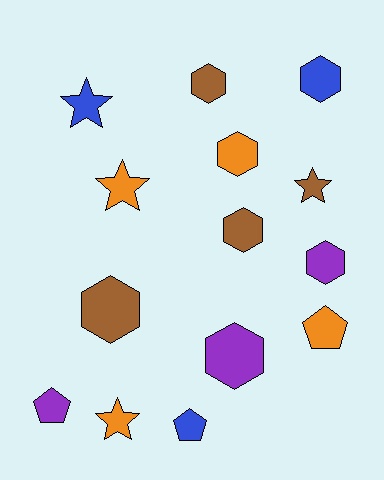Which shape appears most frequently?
Hexagon, with 7 objects.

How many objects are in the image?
There are 14 objects.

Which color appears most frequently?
Brown, with 4 objects.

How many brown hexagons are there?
There are 3 brown hexagons.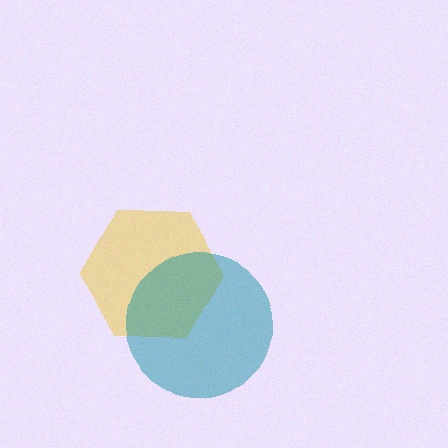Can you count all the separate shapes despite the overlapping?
Yes, there are 2 separate shapes.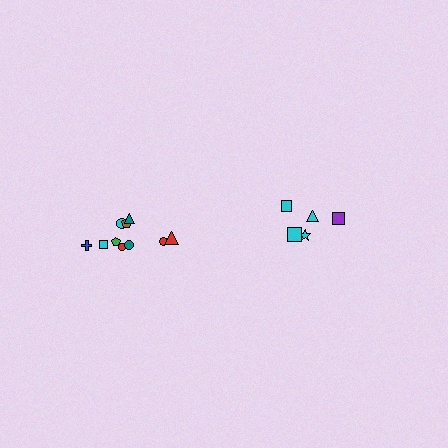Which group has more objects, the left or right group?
The left group.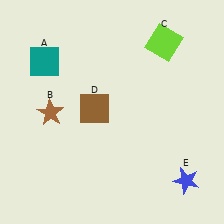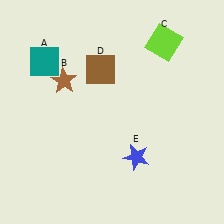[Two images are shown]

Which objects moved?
The objects that moved are: the brown star (B), the brown square (D), the blue star (E).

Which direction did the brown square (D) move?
The brown square (D) moved up.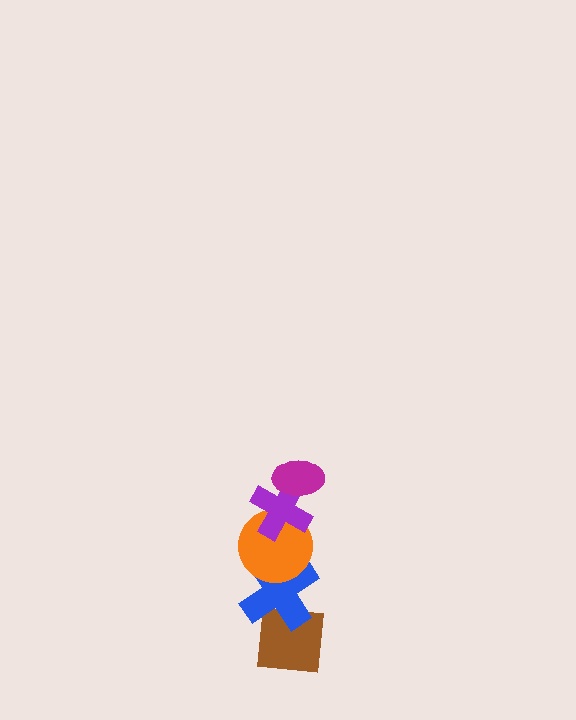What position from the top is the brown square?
The brown square is 5th from the top.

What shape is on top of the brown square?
The blue cross is on top of the brown square.